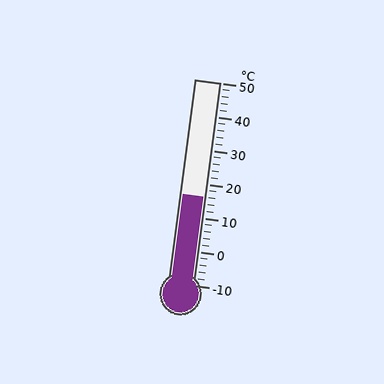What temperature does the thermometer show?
The thermometer shows approximately 16°C.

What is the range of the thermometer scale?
The thermometer scale ranges from -10°C to 50°C.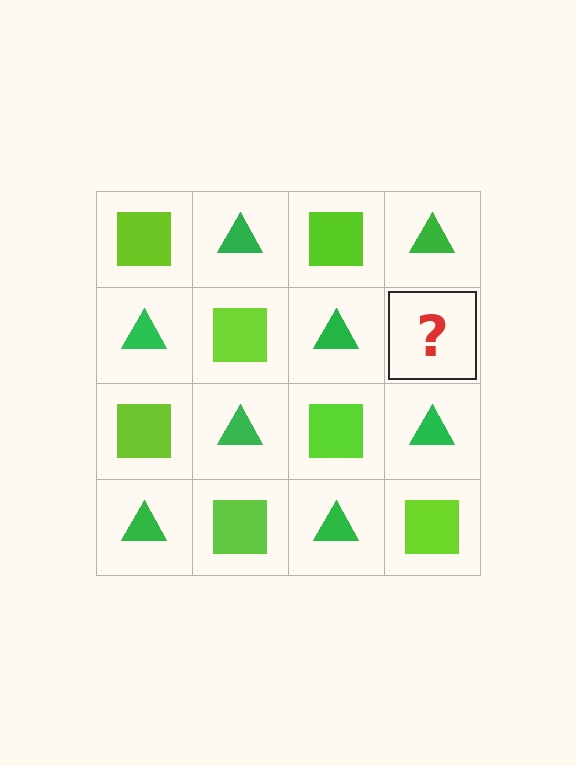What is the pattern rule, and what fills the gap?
The rule is that it alternates lime square and green triangle in a checkerboard pattern. The gap should be filled with a lime square.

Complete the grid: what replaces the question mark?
The question mark should be replaced with a lime square.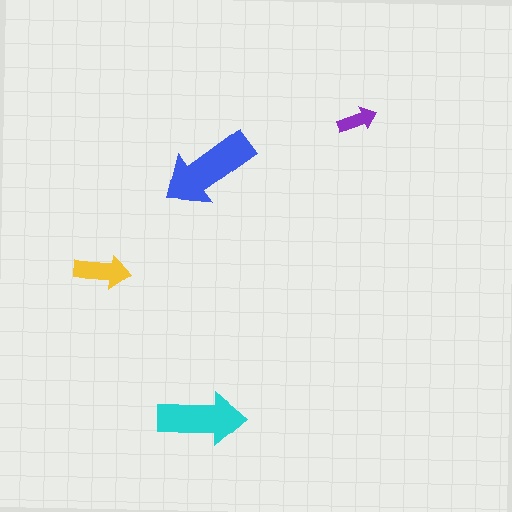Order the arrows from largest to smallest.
the blue one, the cyan one, the yellow one, the purple one.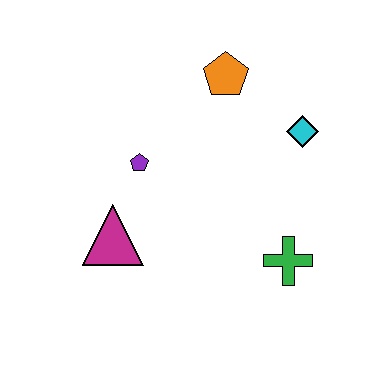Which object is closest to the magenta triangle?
The purple pentagon is closest to the magenta triangle.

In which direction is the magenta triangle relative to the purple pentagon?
The magenta triangle is below the purple pentagon.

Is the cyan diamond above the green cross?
Yes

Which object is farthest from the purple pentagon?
The green cross is farthest from the purple pentagon.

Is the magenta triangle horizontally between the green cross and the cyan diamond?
No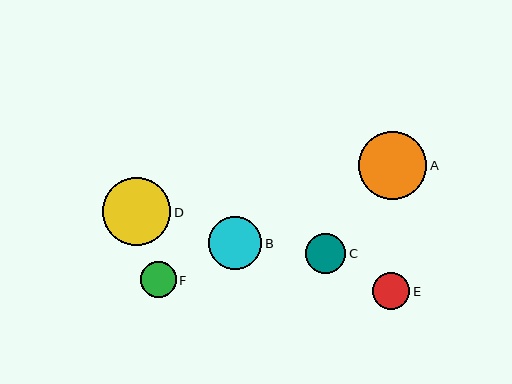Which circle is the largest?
Circle D is the largest with a size of approximately 68 pixels.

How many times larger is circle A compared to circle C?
Circle A is approximately 1.7 times the size of circle C.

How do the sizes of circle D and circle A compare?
Circle D and circle A are approximately the same size.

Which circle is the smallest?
Circle F is the smallest with a size of approximately 36 pixels.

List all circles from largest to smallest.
From largest to smallest: D, A, B, C, E, F.